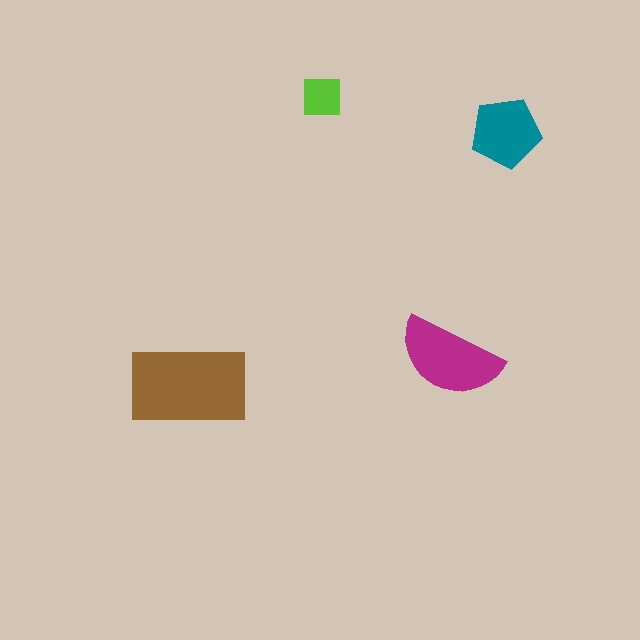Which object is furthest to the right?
The teal pentagon is rightmost.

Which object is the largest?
The brown rectangle.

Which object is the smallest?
The lime square.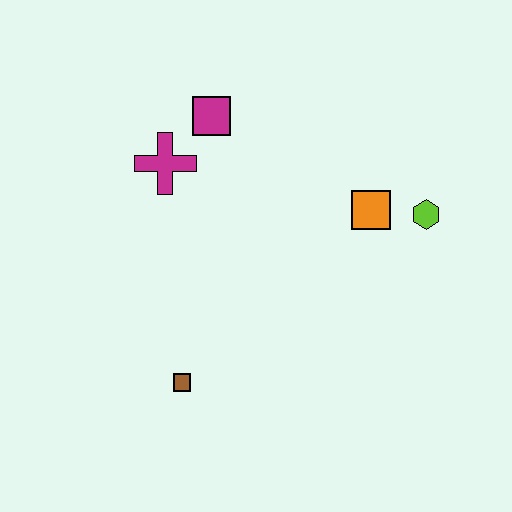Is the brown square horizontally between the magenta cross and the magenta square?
Yes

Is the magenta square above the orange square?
Yes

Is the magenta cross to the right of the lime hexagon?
No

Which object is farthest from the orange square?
The brown square is farthest from the orange square.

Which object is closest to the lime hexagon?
The orange square is closest to the lime hexagon.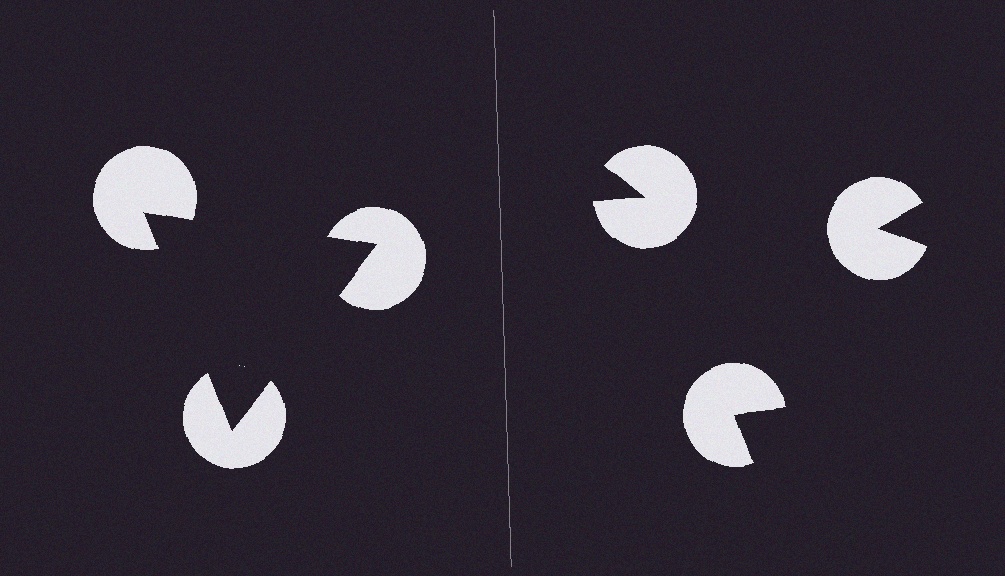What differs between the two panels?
The pac-man discs are positioned identically on both sides; only the wedge orientations differ. On the left they align to a triangle; on the right they are misaligned.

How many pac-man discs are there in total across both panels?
6 — 3 on each side.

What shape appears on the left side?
An illusory triangle.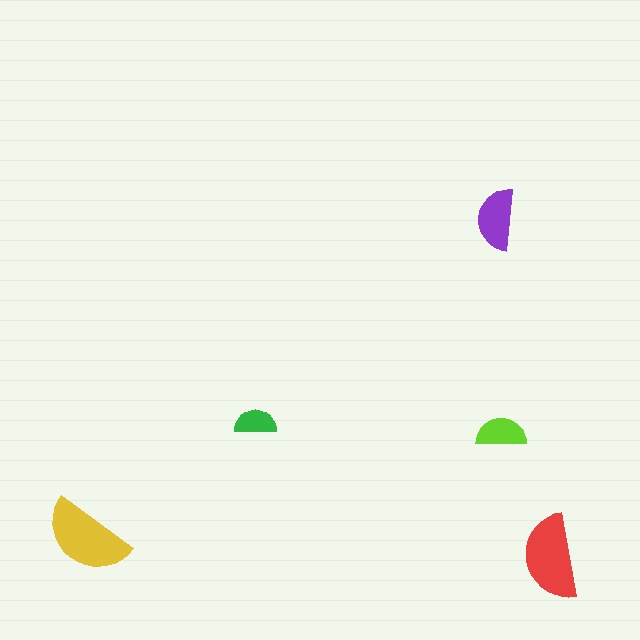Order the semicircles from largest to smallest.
the yellow one, the red one, the purple one, the lime one, the green one.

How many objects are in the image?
There are 5 objects in the image.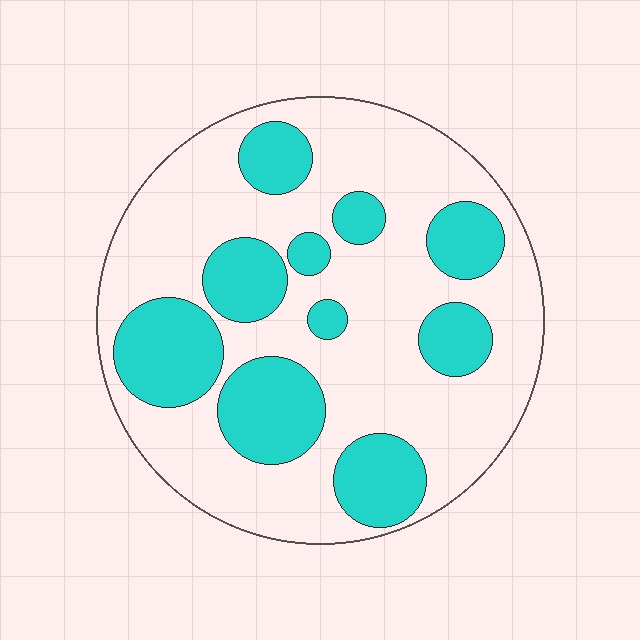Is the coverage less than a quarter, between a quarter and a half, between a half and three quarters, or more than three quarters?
Between a quarter and a half.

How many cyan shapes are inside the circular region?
10.